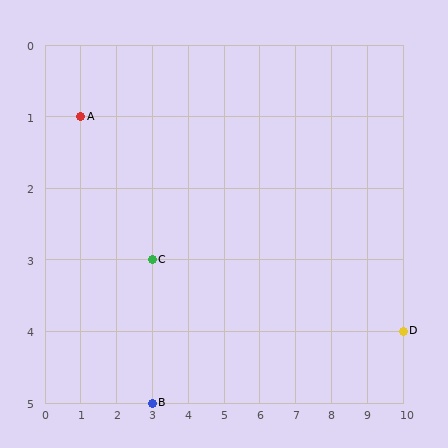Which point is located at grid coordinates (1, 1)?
Point A is at (1, 1).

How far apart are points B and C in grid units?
Points B and C are 2 rows apart.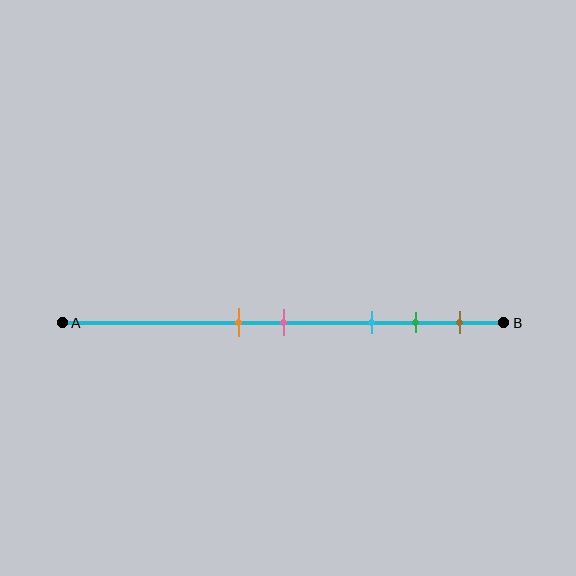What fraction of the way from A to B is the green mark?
The green mark is approximately 80% (0.8) of the way from A to B.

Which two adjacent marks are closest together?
The orange and pink marks are the closest adjacent pair.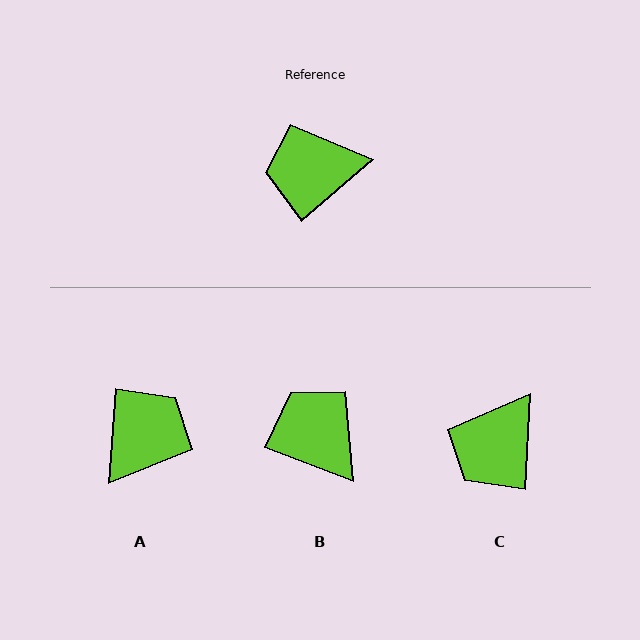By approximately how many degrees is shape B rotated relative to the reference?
Approximately 61 degrees clockwise.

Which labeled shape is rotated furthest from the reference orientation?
A, about 135 degrees away.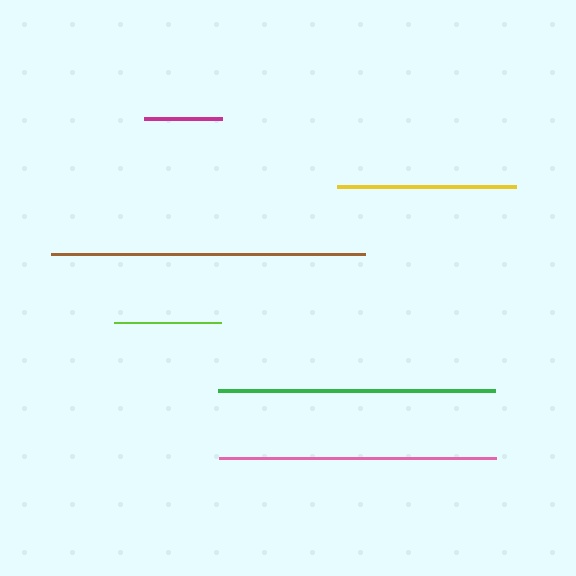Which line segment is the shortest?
The magenta line is the shortest at approximately 78 pixels.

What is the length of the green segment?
The green segment is approximately 277 pixels long.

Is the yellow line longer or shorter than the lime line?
The yellow line is longer than the lime line.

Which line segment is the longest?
The brown line is the longest at approximately 315 pixels.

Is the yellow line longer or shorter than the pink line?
The pink line is longer than the yellow line.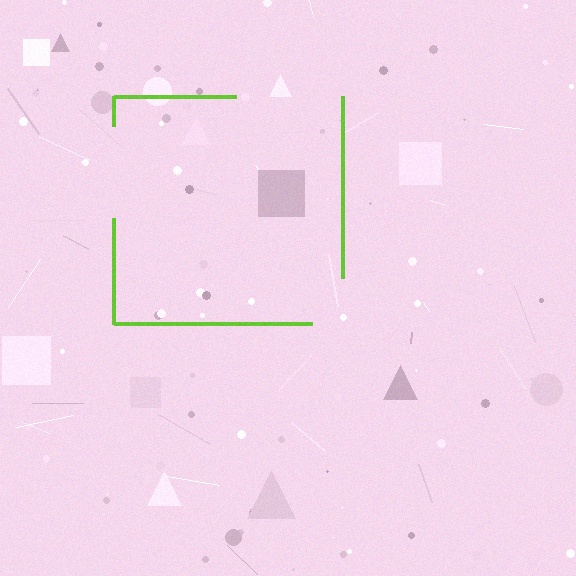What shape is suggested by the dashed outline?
The dashed outline suggests a square.